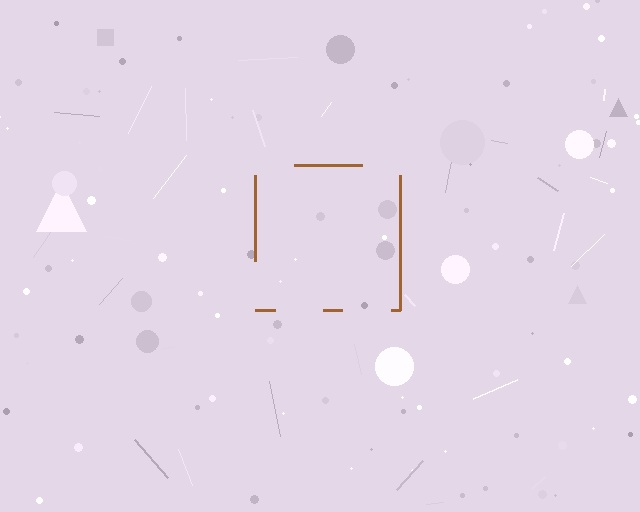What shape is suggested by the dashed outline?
The dashed outline suggests a square.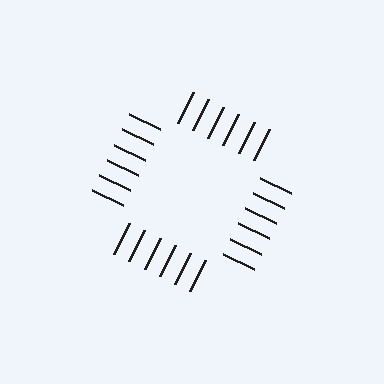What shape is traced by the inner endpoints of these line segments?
An illusory square — the line segments terminate on its edges but no continuous stroke is drawn.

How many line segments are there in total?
24 — 6 along each of the 4 edges.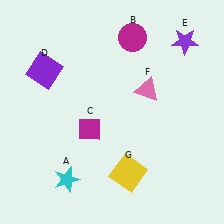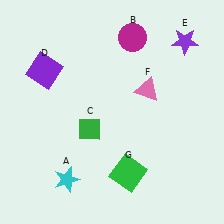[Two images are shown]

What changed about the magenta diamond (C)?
In Image 1, C is magenta. In Image 2, it changed to green.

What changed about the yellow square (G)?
In Image 1, G is yellow. In Image 2, it changed to green.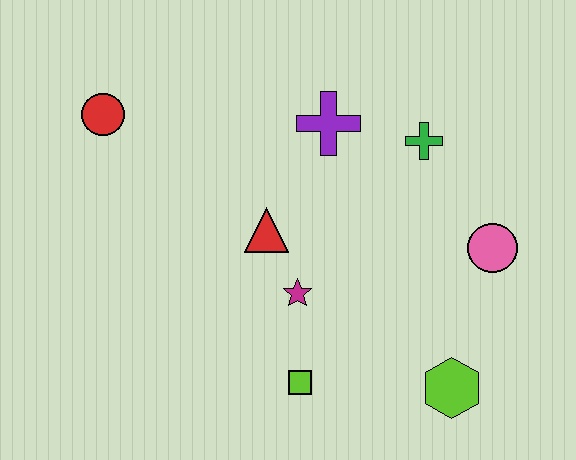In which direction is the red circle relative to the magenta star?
The red circle is to the left of the magenta star.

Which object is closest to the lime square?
The magenta star is closest to the lime square.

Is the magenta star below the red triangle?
Yes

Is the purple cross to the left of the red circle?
No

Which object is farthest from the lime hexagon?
The red circle is farthest from the lime hexagon.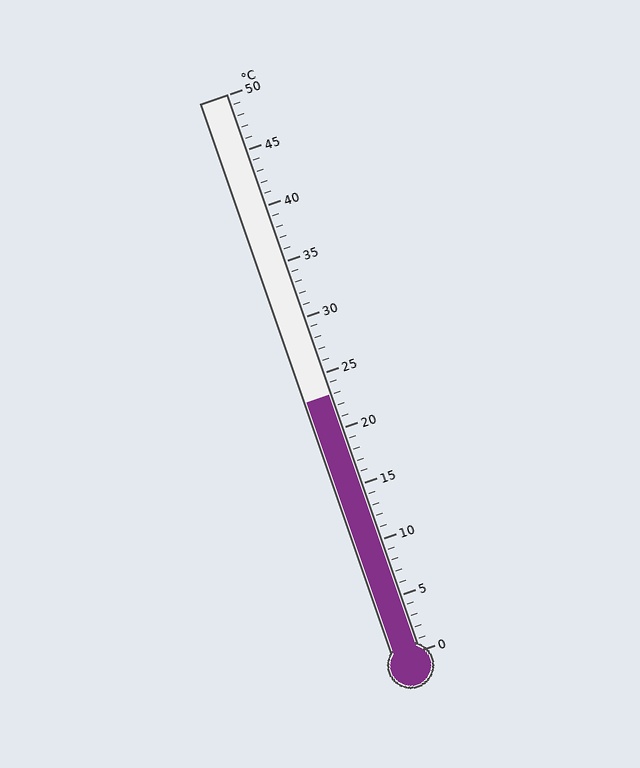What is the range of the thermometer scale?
The thermometer scale ranges from 0°C to 50°C.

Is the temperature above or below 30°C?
The temperature is below 30°C.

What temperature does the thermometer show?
The thermometer shows approximately 23°C.